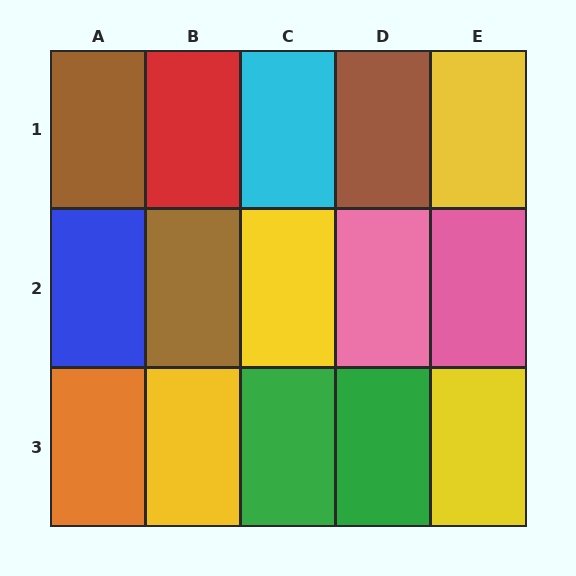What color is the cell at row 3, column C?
Green.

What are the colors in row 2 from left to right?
Blue, brown, yellow, pink, pink.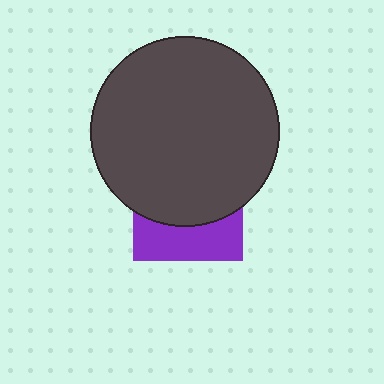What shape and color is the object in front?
The object in front is a dark gray circle.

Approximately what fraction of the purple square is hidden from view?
Roughly 63% of the purple square is hidden behind the dark gray circle.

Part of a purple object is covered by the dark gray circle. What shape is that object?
It is a square.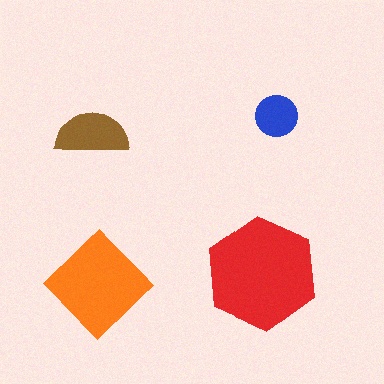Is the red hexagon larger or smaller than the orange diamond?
Larger.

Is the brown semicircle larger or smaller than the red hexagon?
Smaller.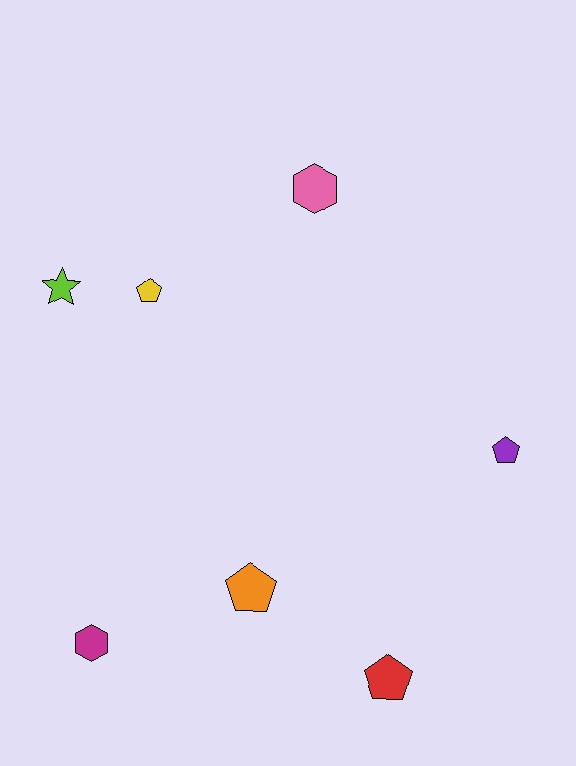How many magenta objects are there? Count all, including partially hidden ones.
There is 1 magenta object.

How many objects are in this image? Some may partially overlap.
There are 7 objects.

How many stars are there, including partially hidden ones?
There is 1 star.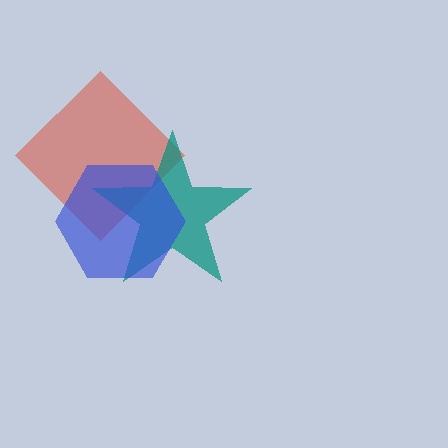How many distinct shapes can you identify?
There are 3 distinct shapes: a red diamond, a teal star, a blue hexagon.